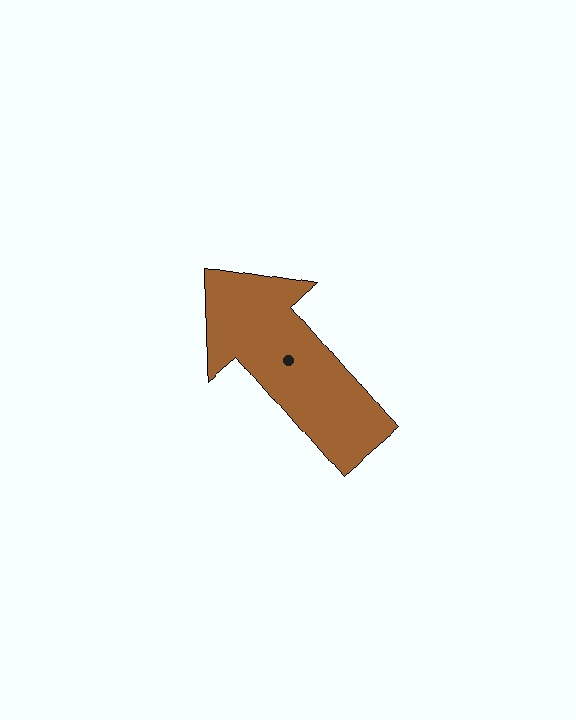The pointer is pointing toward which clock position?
Roughly 11 o'clock.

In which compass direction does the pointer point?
Northwest.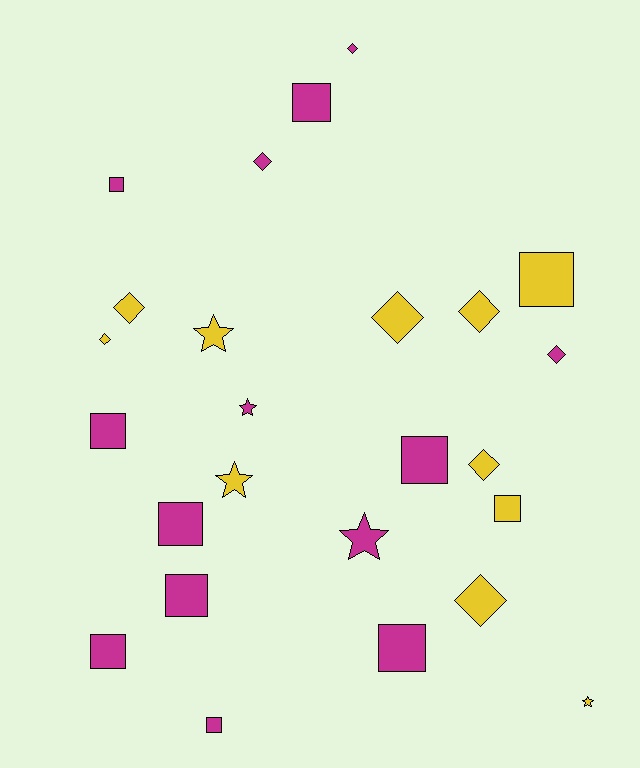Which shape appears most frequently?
Square, with 11 objects.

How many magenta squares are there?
There are 9 magenta squares.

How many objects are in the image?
There are 25 objects.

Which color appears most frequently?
Magenta, with 14 objects.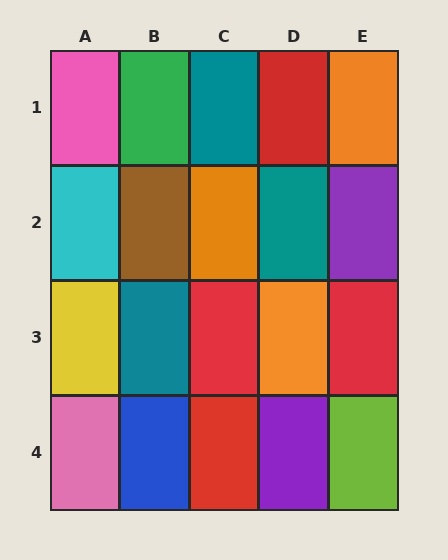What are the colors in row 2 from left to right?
Cyan, brown, orange, teal, purple.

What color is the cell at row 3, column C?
Red.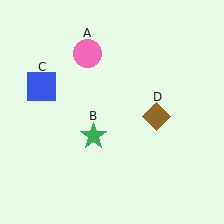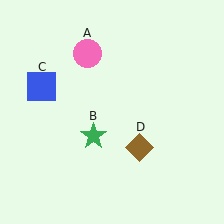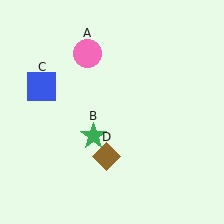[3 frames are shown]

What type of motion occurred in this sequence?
The brown diamond (object D) rotated clockwise around the center of the scene.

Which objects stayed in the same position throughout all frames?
Pink circle (object A) and green star (object B) and blue square (object C) remained stationary.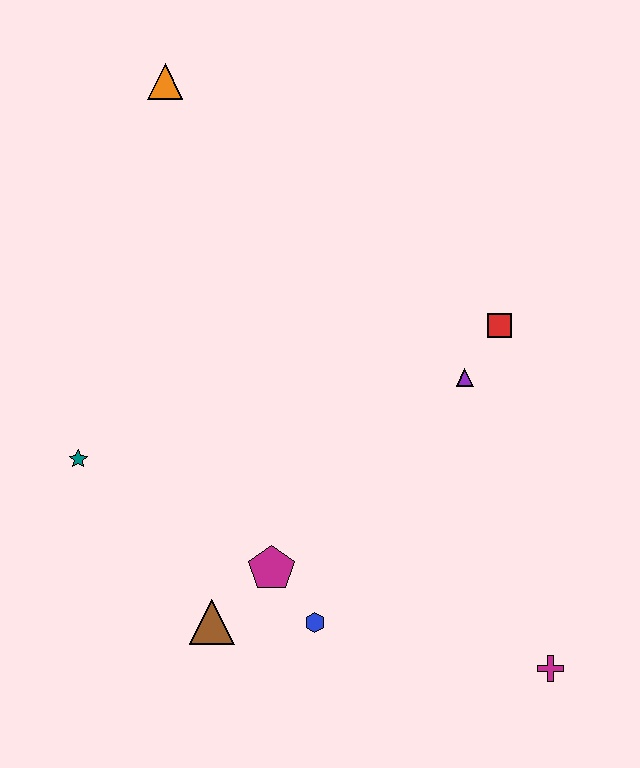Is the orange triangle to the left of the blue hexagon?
Yes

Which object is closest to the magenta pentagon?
The blue hexagon is closest to the magenta pentagon.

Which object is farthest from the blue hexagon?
The orange triangle is farthest from the blue hexagon.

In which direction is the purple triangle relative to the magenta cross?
The purple triangle is above the magenta cross.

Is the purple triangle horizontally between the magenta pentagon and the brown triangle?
No